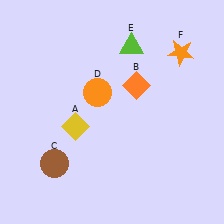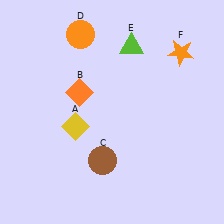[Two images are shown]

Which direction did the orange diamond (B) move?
The orange diamond (B) moved left.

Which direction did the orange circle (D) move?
The orange circle (D) moved up.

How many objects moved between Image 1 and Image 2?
3 objects moved between the two images.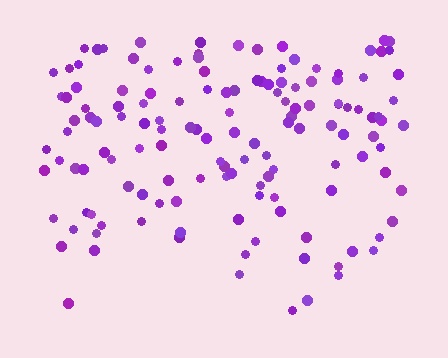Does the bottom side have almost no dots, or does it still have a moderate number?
Still a moderate number, just noticeably fewer than the top.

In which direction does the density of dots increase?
From bottom to top, with the top side densest.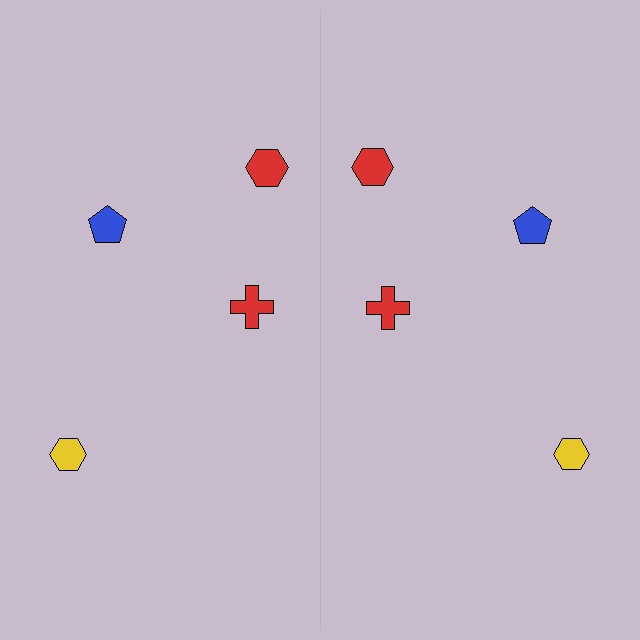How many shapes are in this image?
There are 8 shapes in this image.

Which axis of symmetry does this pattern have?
The pattern has a vertical axis of symmetry running through the center of the image.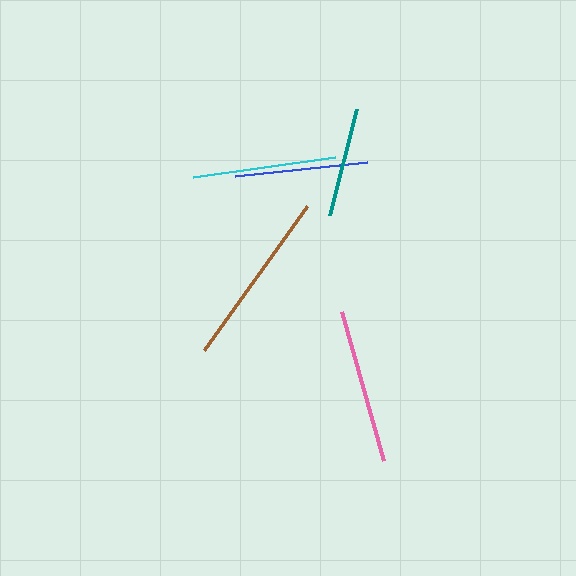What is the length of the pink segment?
The pink segment is approximately 155 pixels long.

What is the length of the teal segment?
The teal segment is approximately 109 pixels long.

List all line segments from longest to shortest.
From longest to shortest: brown, pink, cyan, blue, teal.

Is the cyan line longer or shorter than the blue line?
The cyan line is longer than the blue line.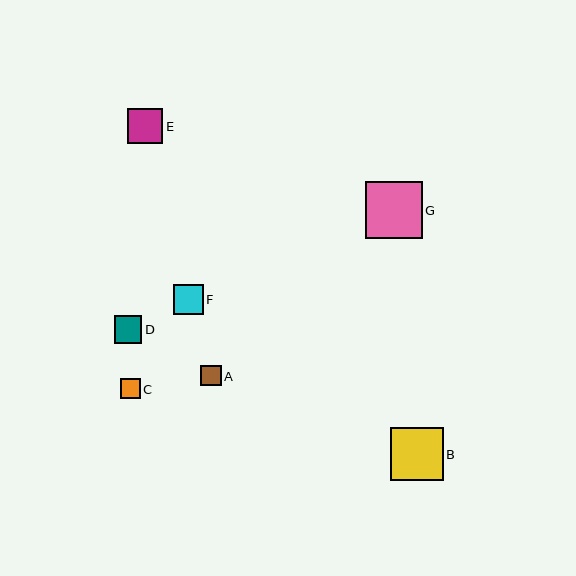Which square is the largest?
Square G is the largest with a size of approximately 57 pixels.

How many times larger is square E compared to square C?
Square E is approximately 1.8 times the size of square C.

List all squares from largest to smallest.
From largest to smallest: G, B, E, F, D, A, C.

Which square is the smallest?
Square C is the smallest with a size of approximately 20 pixels.